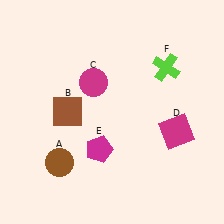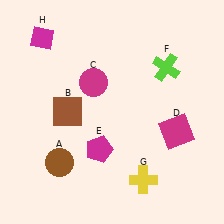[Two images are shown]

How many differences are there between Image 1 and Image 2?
There are 2 differences between the two images.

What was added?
A yellow cross (G), a magenta diamond (H) were added in Image 2.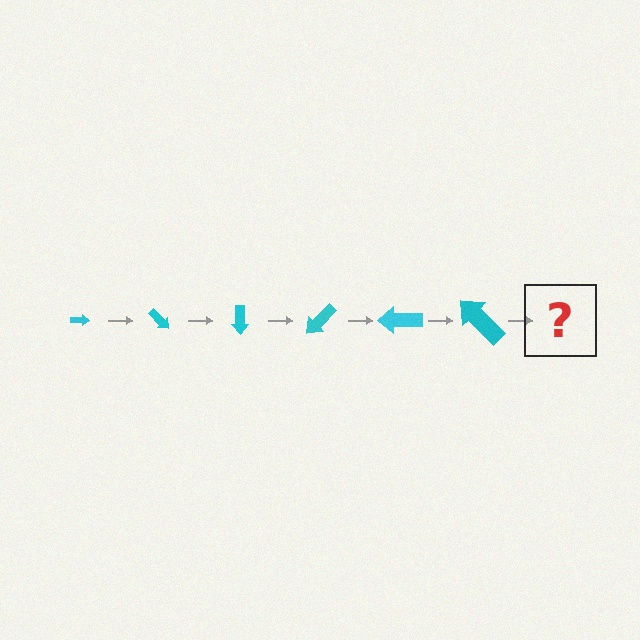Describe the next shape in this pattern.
It should be an arrow, larger than the previous one and rotated 270 degrees from the start.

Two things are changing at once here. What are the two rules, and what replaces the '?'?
The two rules are that the arrow grows larger each step and it rotates 45 degrees each step. The '?' should be an arrow, larger than the previous one and rotated 270 degrees from the start.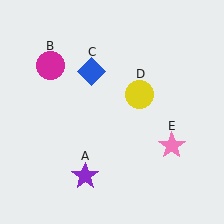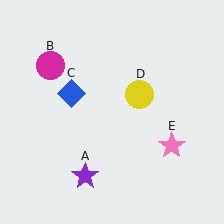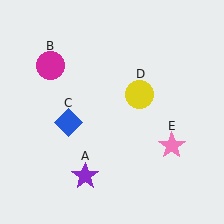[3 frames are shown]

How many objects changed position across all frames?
1 object changed position: blue diamond (object C).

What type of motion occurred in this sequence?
The blue diamond (object C) rotated counterclockwise around the center of the scene.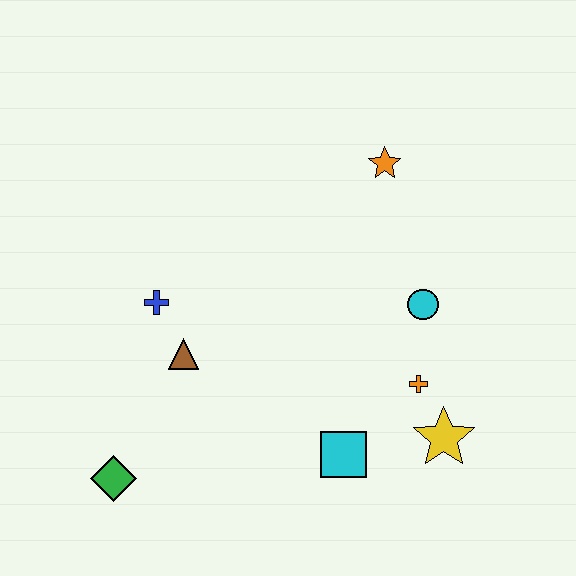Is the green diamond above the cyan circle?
No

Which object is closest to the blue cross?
The brown triangle is closest to the blue cross.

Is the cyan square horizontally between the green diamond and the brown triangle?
No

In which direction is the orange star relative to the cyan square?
The orange star is above the cyan square.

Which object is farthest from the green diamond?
The orange star is farthest from the green diamond.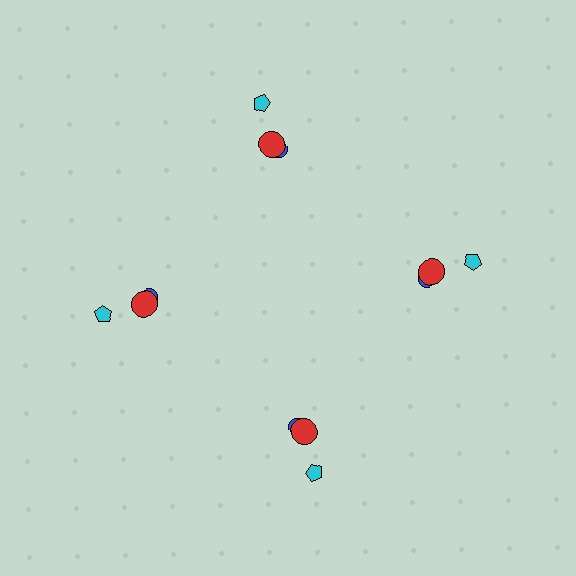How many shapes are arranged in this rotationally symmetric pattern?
There are 12 shapes, arranged in 4 groups of 3.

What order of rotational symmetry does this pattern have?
This pattern has 4-fold rotational symmetry.